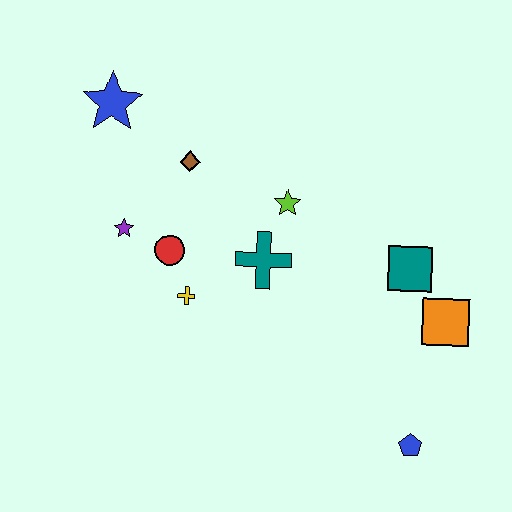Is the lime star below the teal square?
No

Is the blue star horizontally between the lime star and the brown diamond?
No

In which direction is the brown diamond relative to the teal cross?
The brown diamond is above the teal cross.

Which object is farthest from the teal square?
The blue star is farthest from the teal square.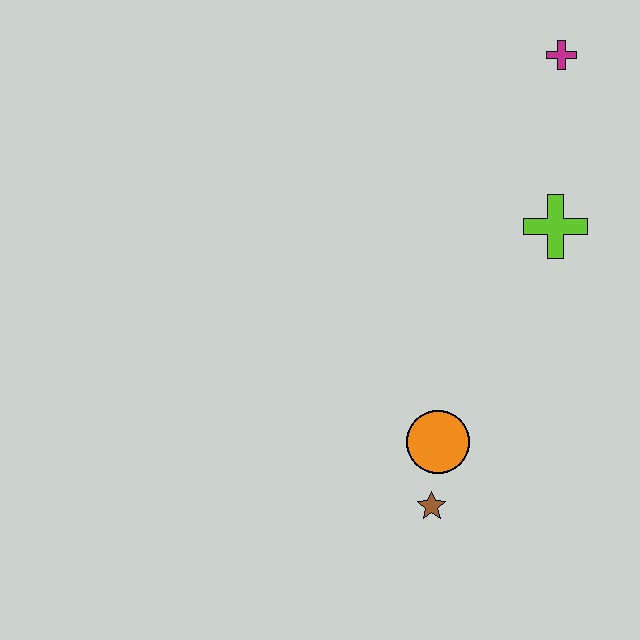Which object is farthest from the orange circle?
The magenta cross is farthest from the orange circle.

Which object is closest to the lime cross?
The magenta cross is closest to the lime cross.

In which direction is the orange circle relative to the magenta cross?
The orange circle is below the magenta cross.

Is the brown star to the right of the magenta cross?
No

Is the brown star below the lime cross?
Yes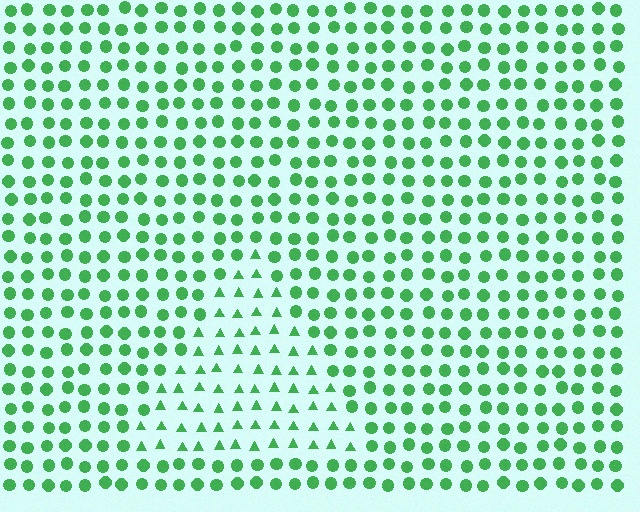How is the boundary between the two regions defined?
The boundary is defined by a change in element shape: triangles inside vs. circles outside. All elements share the same color and spacing.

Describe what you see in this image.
The image is filled with small green elements arranged in a uniform grid. A triangle-shaped region contains triangles, while the surrounding area contains circles. The boundary is defined purely by the change in element shape.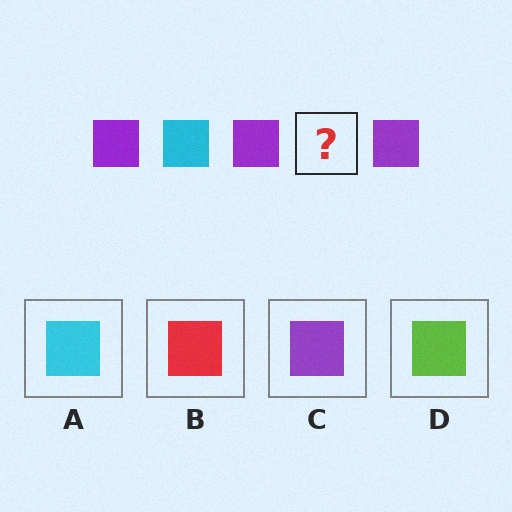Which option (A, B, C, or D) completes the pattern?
A.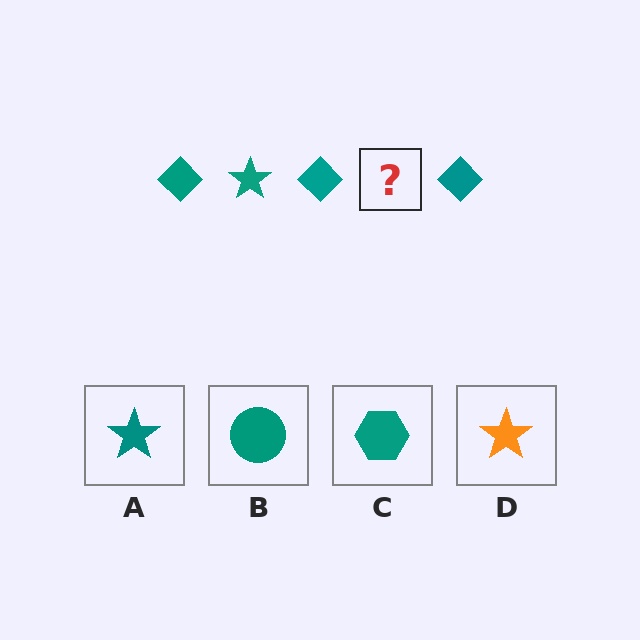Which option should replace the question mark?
Option A.